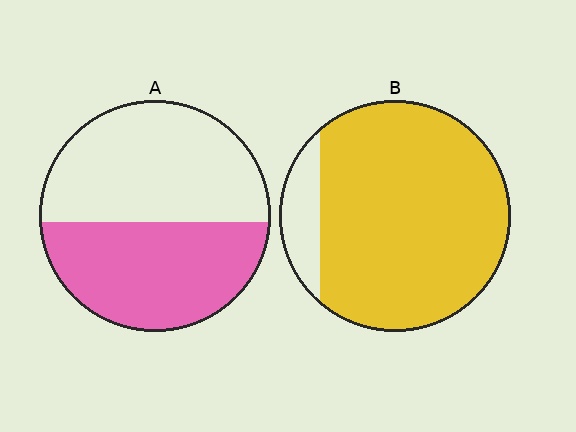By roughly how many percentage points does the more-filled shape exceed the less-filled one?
By roughly 40 percentage points (B over A).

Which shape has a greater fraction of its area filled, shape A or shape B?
Shape B.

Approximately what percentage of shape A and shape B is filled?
A is approximately 45% and B is approximately 90%.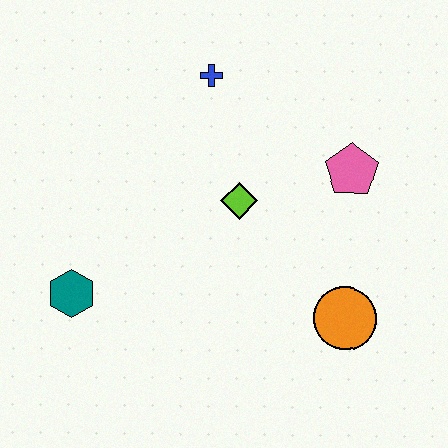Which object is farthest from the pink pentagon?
The teal hexagon is farthest from the pink pentagon.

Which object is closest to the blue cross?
The lime diamond is closest to the blue cross.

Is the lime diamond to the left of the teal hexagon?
No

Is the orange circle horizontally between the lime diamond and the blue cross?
No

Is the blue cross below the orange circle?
No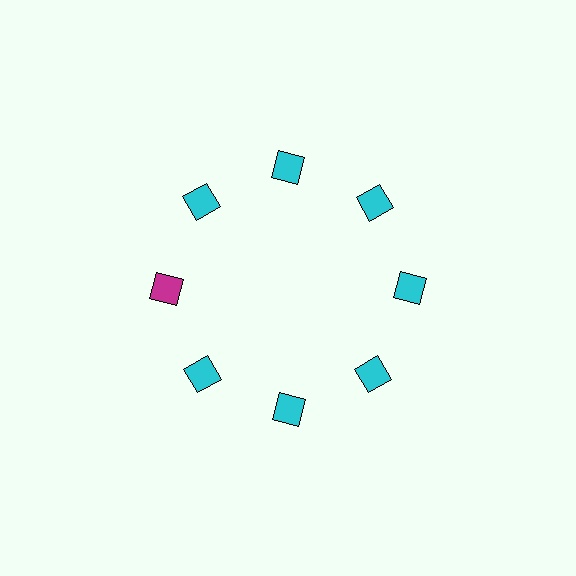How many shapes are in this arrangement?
There are 8 shapes arranged in a ring pattern.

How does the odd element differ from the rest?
It has a different color: magenta instead of cyan.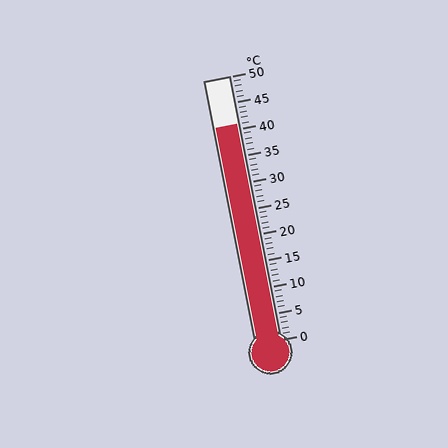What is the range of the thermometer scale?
The thermometer scale ranges from 0°C to 50°C.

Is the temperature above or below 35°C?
The temperature is above 35°C.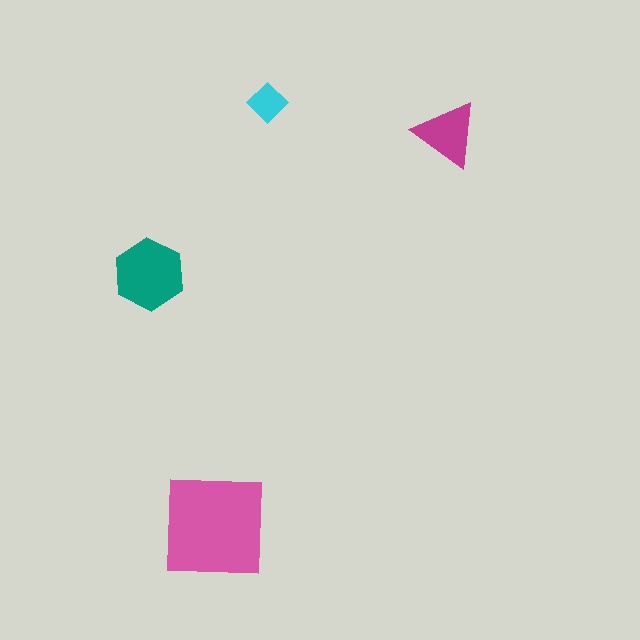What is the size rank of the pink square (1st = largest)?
1st.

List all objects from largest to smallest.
The pink square, the teal hexagon, the magenta triangle, the cyan diamond.